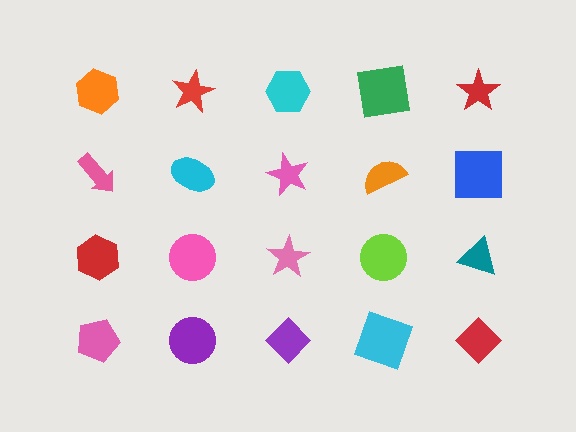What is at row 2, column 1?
A pink arrow.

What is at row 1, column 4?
A green square.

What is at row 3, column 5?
A teal triangle.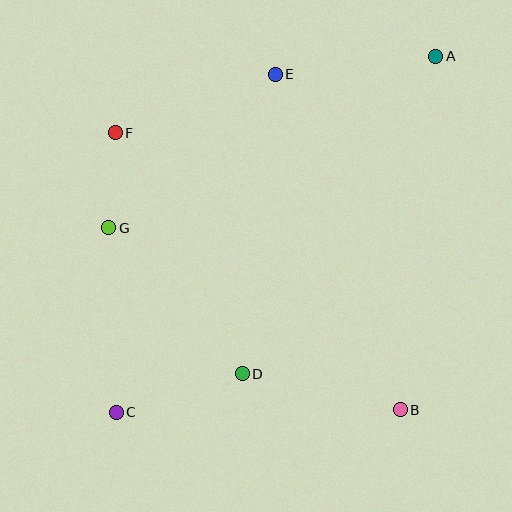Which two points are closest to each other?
Points F and G are closest to each other.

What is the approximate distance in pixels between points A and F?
The distance between A and F is approximately 329 pixels.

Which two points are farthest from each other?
Points A and C are farthest from each other.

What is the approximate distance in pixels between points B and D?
The distance between B and D is approximately 162 pixels.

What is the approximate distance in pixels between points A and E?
The distance between A and E is approximately 161 pixels.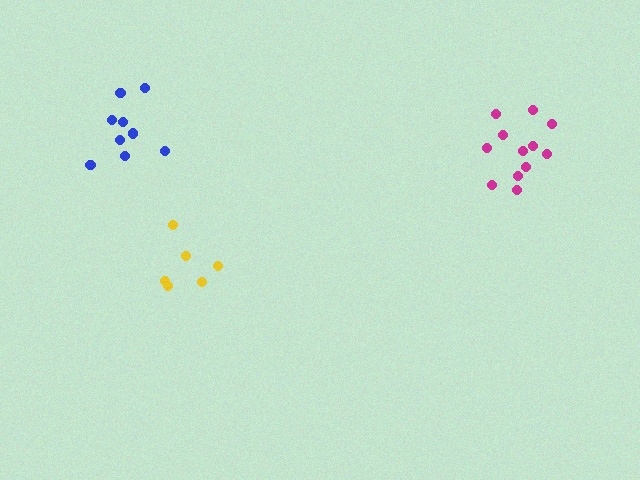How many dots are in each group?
Group 1: 6 dots, Group 2: 12 dots, Group 3: 9 dots (27 total).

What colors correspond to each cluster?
The clusters are colored: yellow, magenta, blue.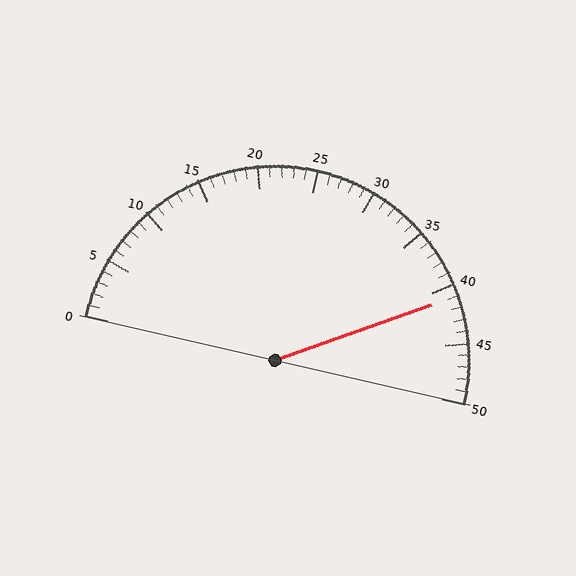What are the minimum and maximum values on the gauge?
The gauge ranges from 0 to 50.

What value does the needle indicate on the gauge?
The needle indicates approximately 41.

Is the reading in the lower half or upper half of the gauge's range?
The reading is in the upper half of the range (0 to 50).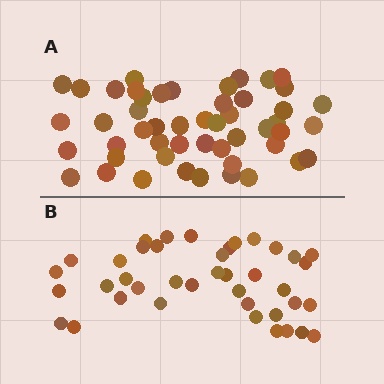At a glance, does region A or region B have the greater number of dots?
Region A (the top region) has more dots.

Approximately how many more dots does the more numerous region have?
Region A has roughly 10 or so more dots than region B.